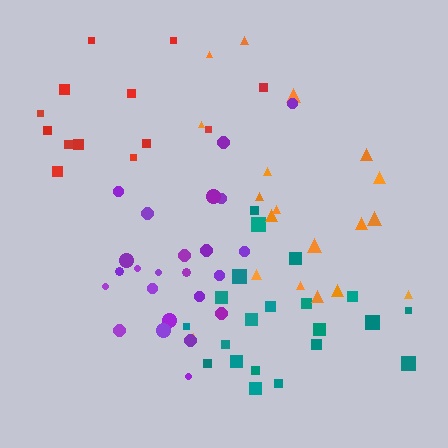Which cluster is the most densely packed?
Purple.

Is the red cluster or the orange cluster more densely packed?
Orange.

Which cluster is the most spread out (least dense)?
Red.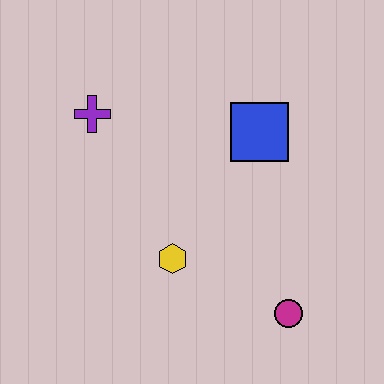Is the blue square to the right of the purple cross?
Yes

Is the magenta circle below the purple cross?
Yes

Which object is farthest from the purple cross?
The magenta circle is farthest from the purple cross.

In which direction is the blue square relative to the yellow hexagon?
The blue square is above the yellow hexagon.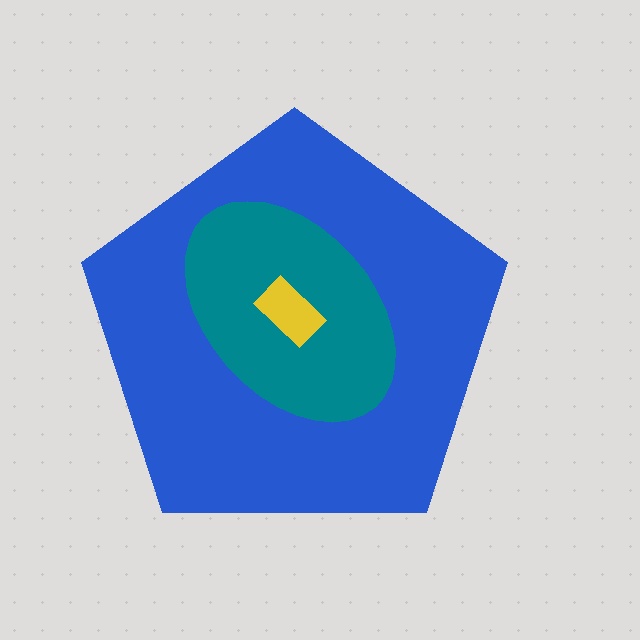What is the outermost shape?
The blue pentagon.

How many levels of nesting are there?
3.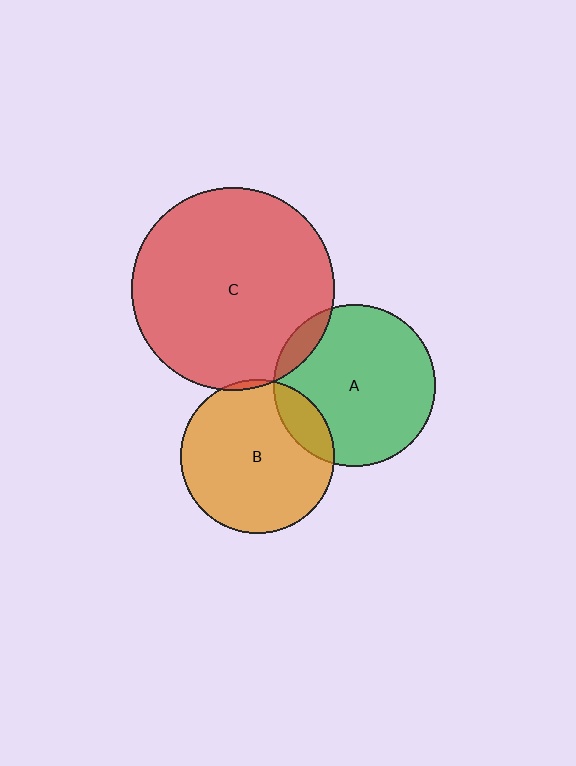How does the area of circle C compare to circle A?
Approximately 1.6 times.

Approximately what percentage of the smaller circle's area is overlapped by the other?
Approximately 15%.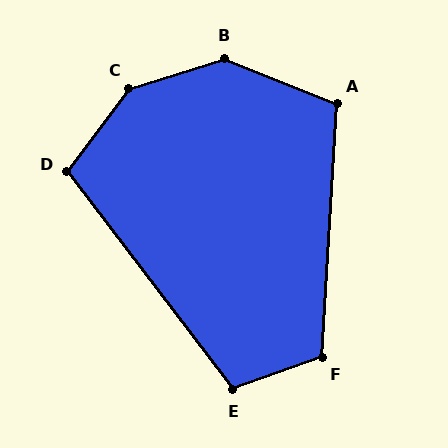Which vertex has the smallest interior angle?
D, at approximately 106 degrees.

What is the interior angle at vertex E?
Approximately 108 degrees (obtuse).